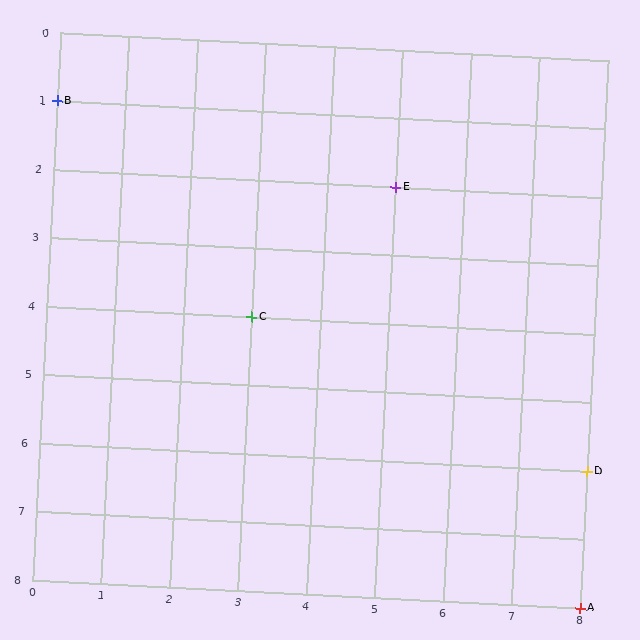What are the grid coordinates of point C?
Point C is at grid coordinates (3, 4).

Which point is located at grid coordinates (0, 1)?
Point B is at (0, 1).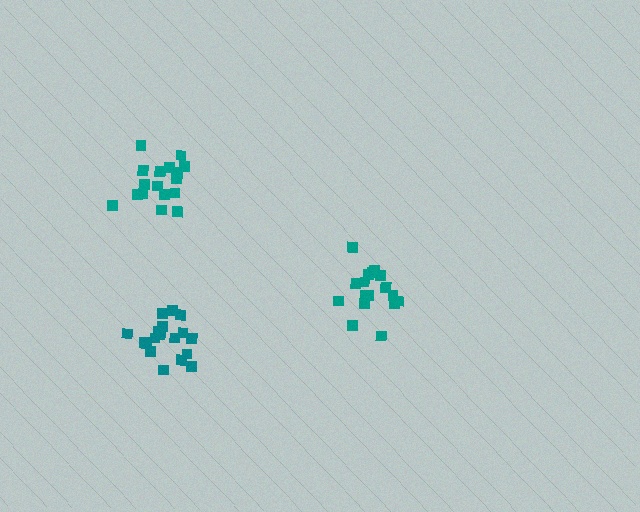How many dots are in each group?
Group 1: 18 dots, Group 2: 17 dots, Group 3: 18 dots (53 total).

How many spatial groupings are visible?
There are 3 spatial groupings.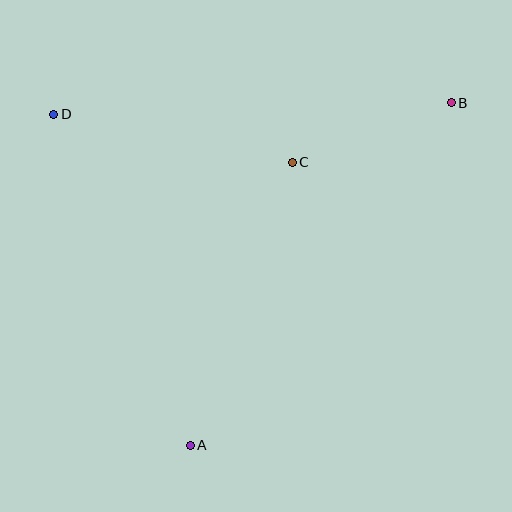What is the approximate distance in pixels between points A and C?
The distance between A and C is approximately 301 pixels.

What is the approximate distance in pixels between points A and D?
The distance between A and D is approximately 358 pixels.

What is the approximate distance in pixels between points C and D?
The distance between C and D is approximately 243 pixels.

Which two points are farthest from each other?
Points A and B are farthest from each other.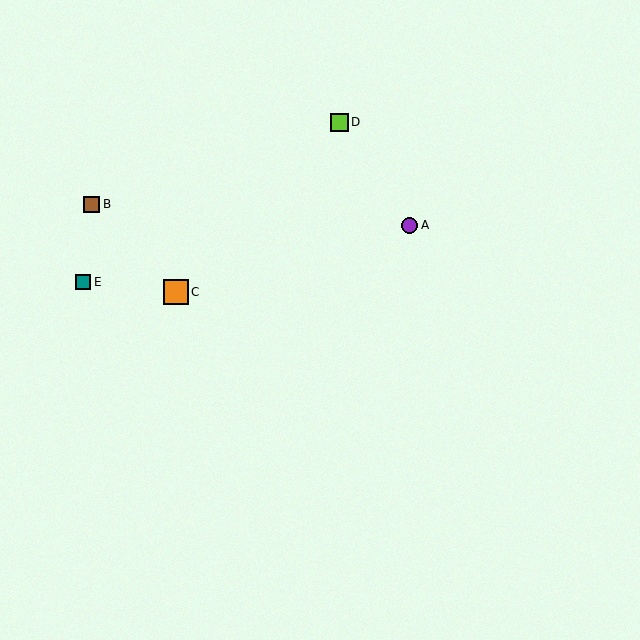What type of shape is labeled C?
Shape C is an orange square.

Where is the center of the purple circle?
The center of the purple circle is at (410, 225).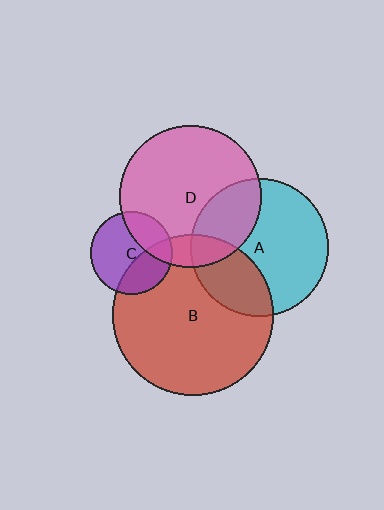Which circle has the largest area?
Circle B (red).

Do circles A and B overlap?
Yes.